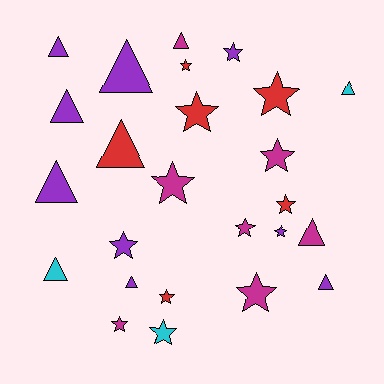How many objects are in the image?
There are 25 objects.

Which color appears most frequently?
Purple, with 9 objects.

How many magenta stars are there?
There are 5 magenta stars.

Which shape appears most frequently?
Star, with 14 objects.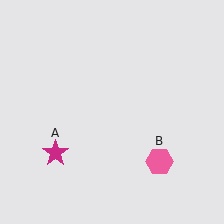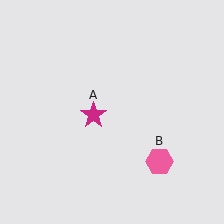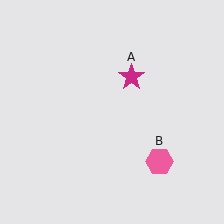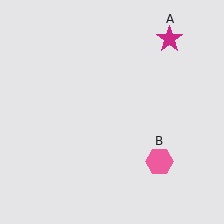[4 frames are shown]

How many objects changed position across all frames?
1 object changed position: magenta star (object A).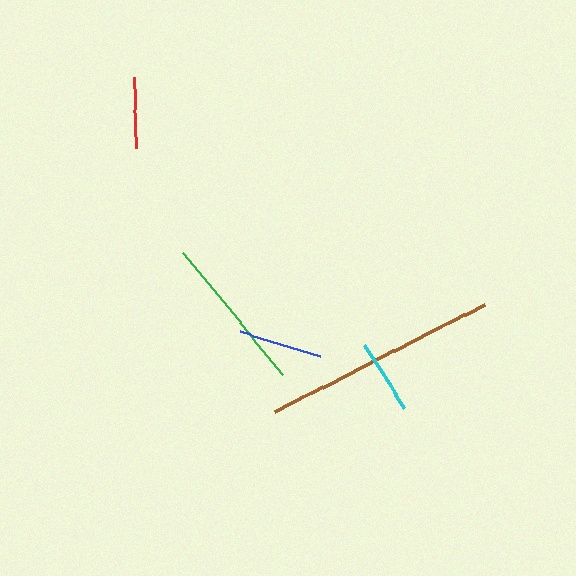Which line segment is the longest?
The brown line is the longest at approximately 235 pixels.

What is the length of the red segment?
The red segment is approximately 71 pixels long.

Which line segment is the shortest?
The red line is the shortest at approximately 71 pixels.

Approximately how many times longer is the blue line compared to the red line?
The blue line is approximately 1.2 times the length of the red line.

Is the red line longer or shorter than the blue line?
The blue line is longer than the red line.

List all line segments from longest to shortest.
From longest to shortest: brown, green, blue, cyan, red.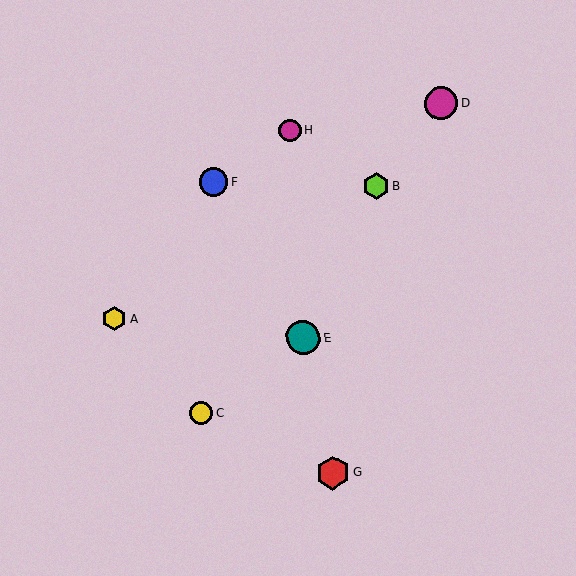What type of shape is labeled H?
Shape H is a magenta circle.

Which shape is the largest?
The teal circle (labeled E) is the largest.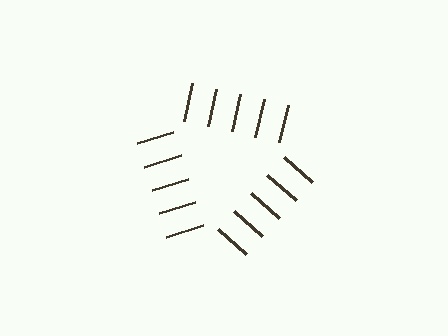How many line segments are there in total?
15 — 5 along each of the 3 edges.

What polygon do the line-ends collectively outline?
An illusory triangle — the line segments terminate on its edges but no continuous stroke is drawn.